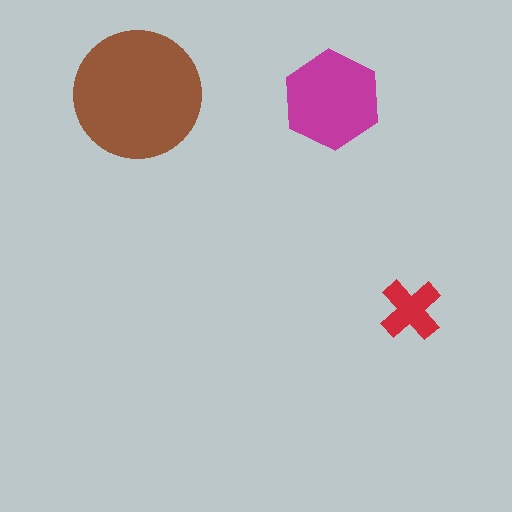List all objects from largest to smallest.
The brown circle, the magenta hexagon, the red cross.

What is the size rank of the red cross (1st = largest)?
3rd.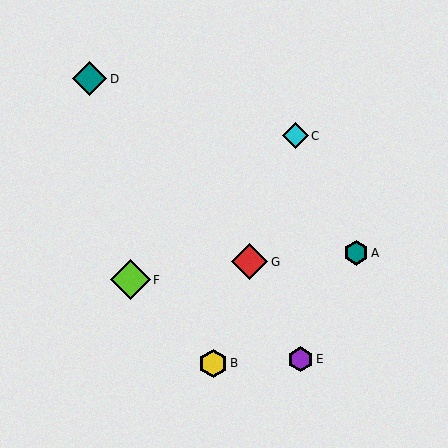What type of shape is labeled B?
Shape B is a yellow hexagon.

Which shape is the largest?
The lime diamond (labeled F) is the largest.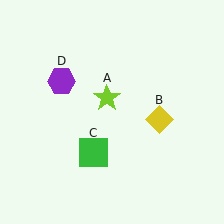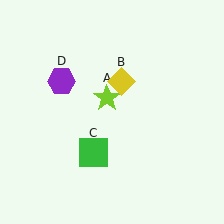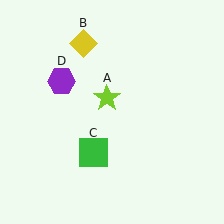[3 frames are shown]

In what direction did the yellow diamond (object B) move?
The yellow diamond (object B) moved up and to the left.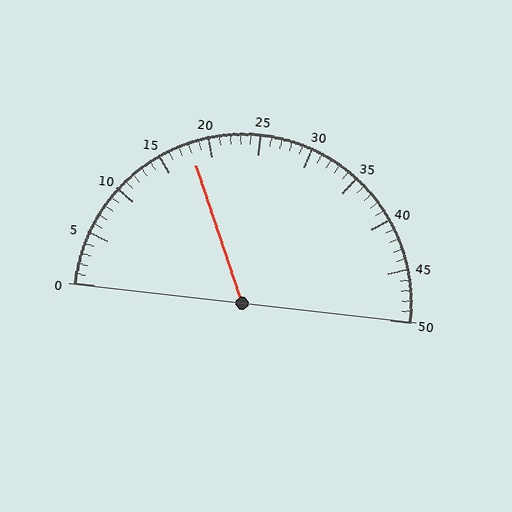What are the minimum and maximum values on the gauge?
The gauge ranges from 0 to 50.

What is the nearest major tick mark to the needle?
The nearest major tick mark is 20.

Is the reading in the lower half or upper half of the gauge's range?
The reading is in the lower half of the range (0 to 50).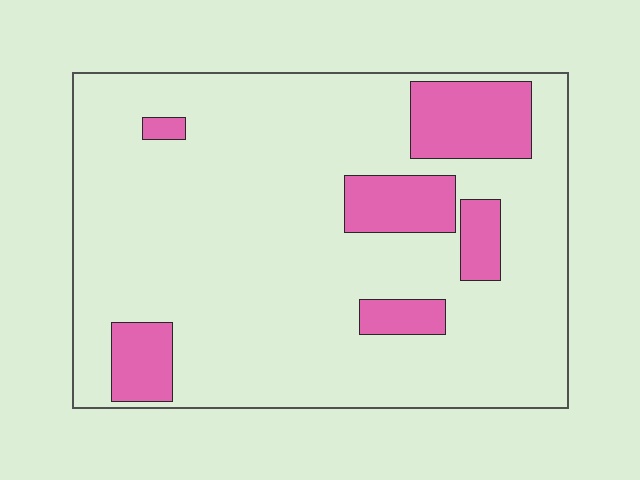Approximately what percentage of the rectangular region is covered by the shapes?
Approximately 15%.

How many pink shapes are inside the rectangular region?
6.